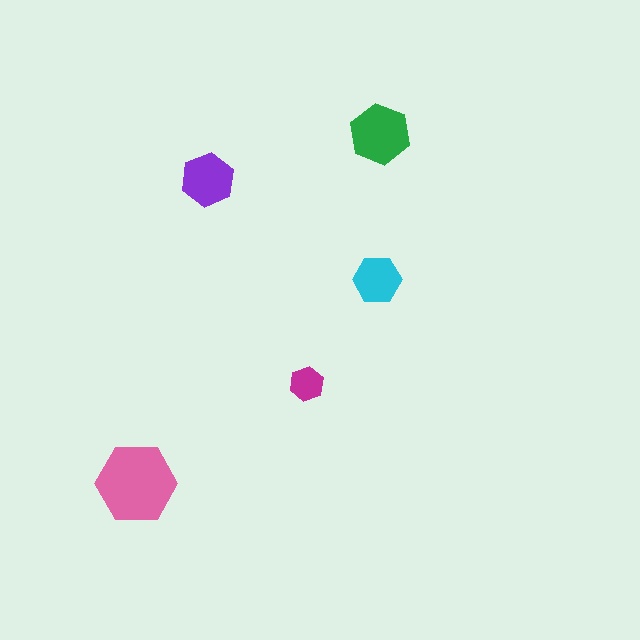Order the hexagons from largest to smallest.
the pink one, the green one, the purple one, the cyan one, the magenta one.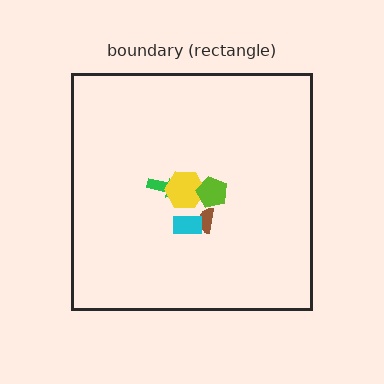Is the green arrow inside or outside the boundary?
Inside.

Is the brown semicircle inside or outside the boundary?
Inside.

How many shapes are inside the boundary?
5 inside, 0 outside.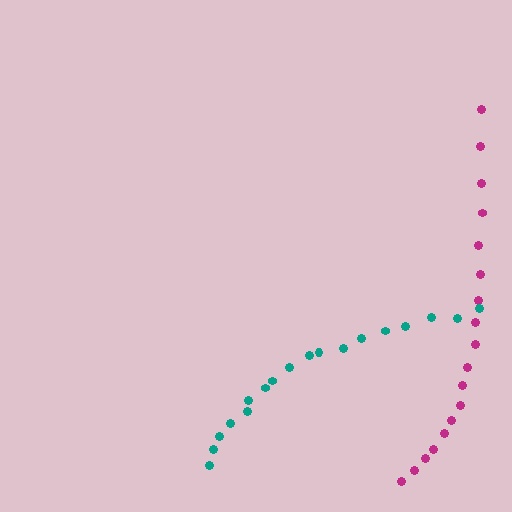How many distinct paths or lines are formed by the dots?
There are 2 distinct paths.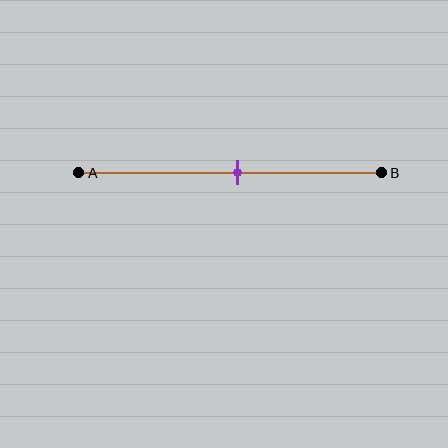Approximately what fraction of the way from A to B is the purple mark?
The purple mark is approximately 50% of the way from A to B.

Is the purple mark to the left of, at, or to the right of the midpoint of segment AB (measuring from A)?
The purple mark is approximately at the midpoint of segment AB.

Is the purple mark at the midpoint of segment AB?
Yes, the mark is approximately at the midpoint.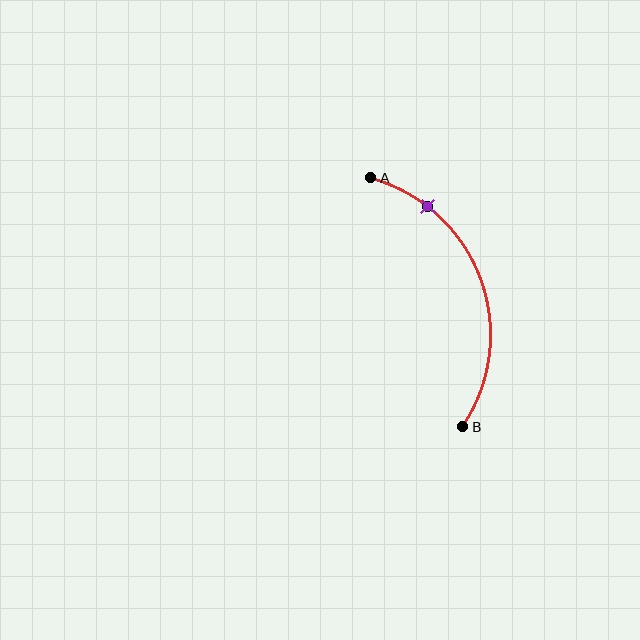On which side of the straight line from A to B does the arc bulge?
The arc bulges to the right of the straight line connecting A and B.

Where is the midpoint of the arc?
The arc midpoint is the point on the curve farthest from the straight line joining A and B. It sits to the right of that line.